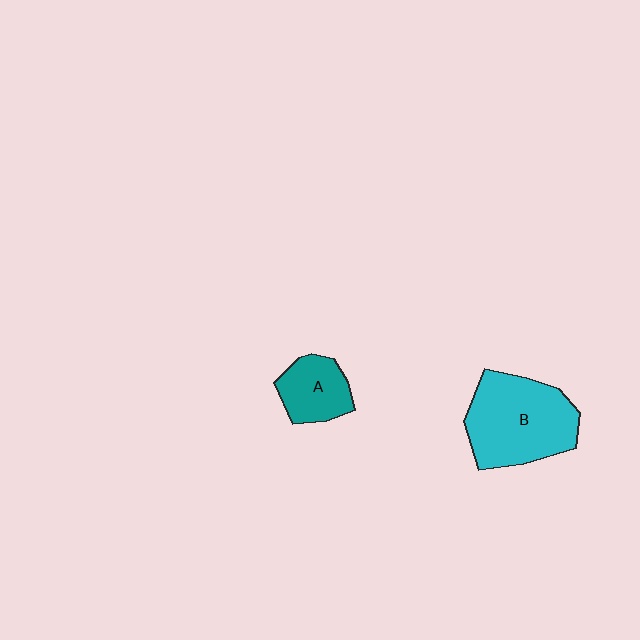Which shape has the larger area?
Shape B (cyan).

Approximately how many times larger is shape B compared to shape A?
Approximately 2.1 times.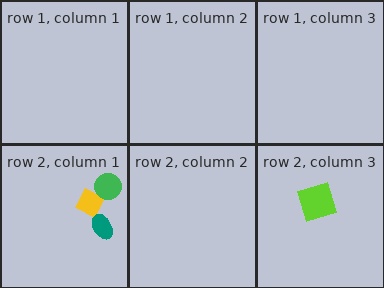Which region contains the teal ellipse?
The row 2, column 1 region.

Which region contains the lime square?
The row 2, column 3 region.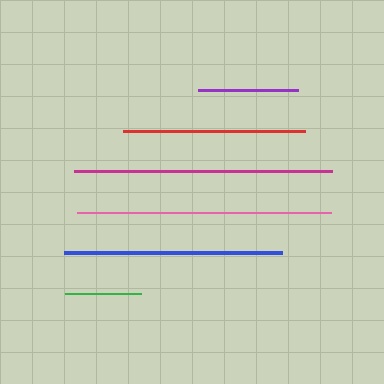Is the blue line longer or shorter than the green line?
The blue line is longer than the green line.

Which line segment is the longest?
The magenta line is the longest at approximately 257 pixels.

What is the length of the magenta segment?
The magenta segment is approximately 257 pixels long.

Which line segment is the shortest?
The green line is the shortest at approximately 76 pixels.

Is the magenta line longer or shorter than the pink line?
The magenta line is longer than the pink line.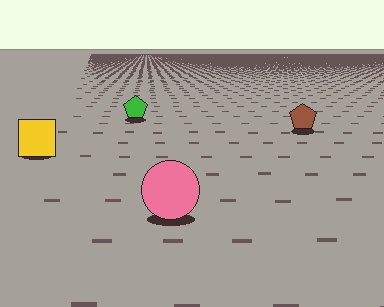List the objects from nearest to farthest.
From nearest to farthest: the pink circle, the yellow square, the brown pentagon, the green pentagon.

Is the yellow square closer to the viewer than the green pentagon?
Yes. The yellow square is closer — you can tell from the texture gradient: the ground texture is coarser near it.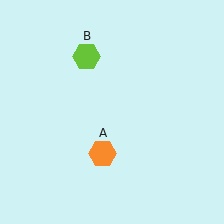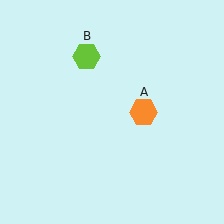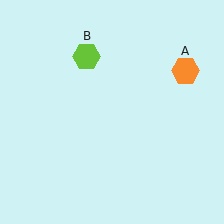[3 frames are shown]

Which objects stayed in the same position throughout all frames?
Lime hexagon (object B) remained stationary.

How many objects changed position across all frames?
1 object changed position: orange hexagon (object A).